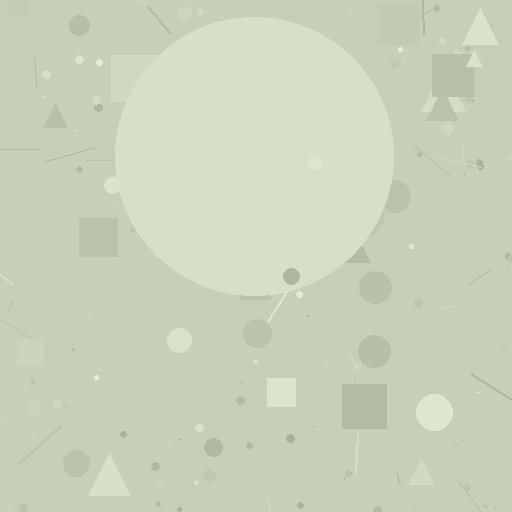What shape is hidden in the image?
A circle is hidden in the image.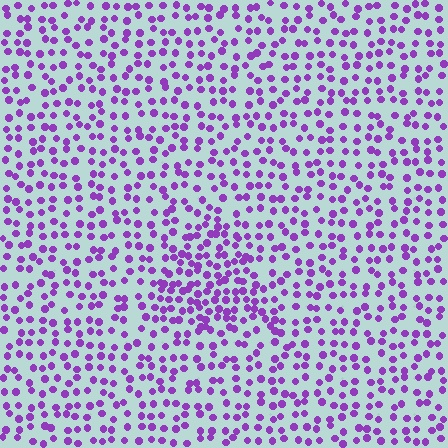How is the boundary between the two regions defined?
The boundary is defined by a change in element density (approximately 1.7x ratio). All elements are the same color, size, and shape.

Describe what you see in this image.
The image contains small purple elements arranged at two different densities. A triangle-shaped region is visible where the elements are more densely packed than the surrounding area.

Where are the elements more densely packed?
The elements are more densely packed inside the triangle boundary.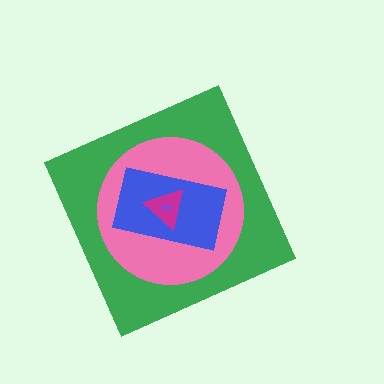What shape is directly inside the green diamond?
The pink circle.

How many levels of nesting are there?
5.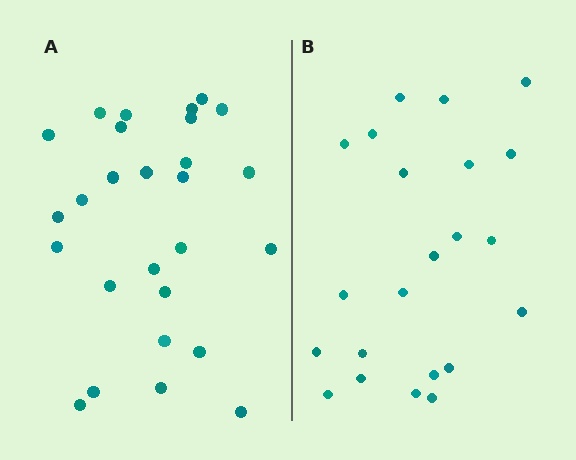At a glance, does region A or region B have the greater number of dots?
Region A (the left region) has more dots.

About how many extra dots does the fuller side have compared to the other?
Region A has about 5 more dots than region B.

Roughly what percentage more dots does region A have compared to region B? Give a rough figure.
About 25% more.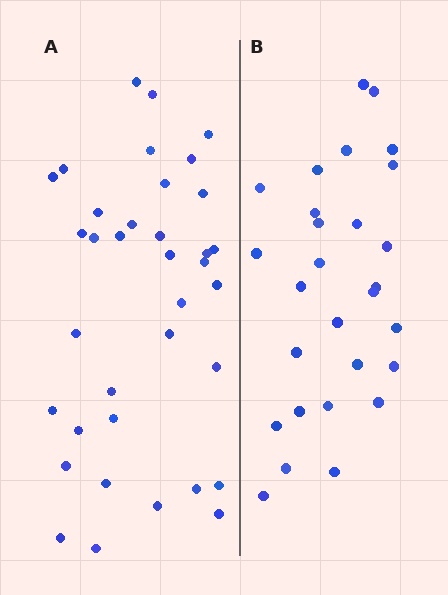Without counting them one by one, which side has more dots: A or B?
Region A (the left region) has more dots.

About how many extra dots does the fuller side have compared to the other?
Region A has roughly 8 or so more dots than region B.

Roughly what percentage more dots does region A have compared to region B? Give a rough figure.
About 30% more.